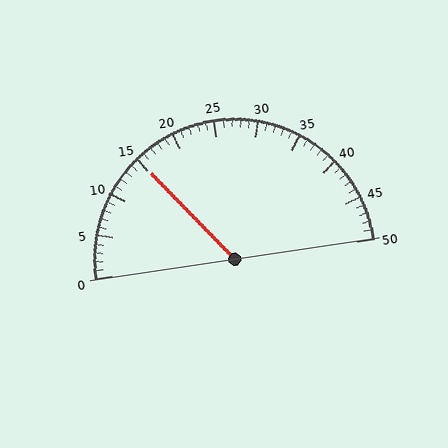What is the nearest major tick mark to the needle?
The nearest major tick mark is 15.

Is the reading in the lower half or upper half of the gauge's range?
The reading is in the lower half of the range (0 to 50).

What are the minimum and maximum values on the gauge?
The gauge ranges from 0 to 50.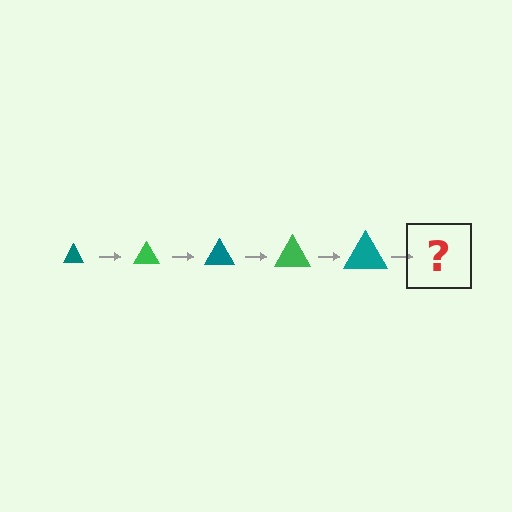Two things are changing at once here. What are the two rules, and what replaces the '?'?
The two rules are that the triangle grows larger each step and the color cycles through teal and green. The '?' should be a green triangle, larger than the previous one.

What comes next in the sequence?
The next element should be a green triangle, larger than the previous one.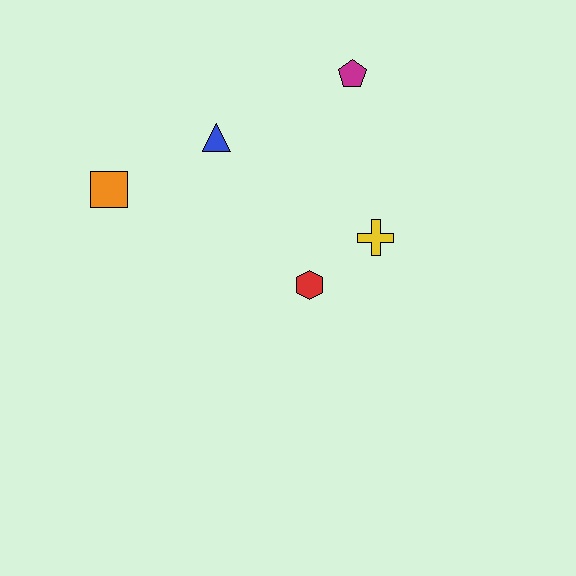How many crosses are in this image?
There is 1 cross.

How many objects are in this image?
There are 5 objects.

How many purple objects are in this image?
There are no purple objects.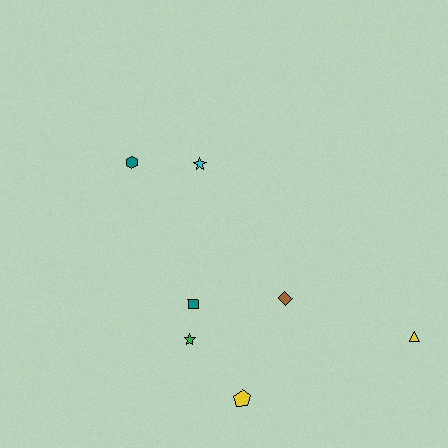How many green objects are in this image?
There is 1 green object.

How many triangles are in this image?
There is 1 triangle.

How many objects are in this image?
There are 7 objects.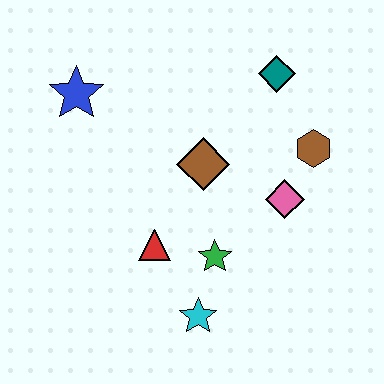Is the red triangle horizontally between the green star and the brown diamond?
No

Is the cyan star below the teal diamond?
Yes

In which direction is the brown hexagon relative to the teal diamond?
The brown hexagon is below the teal diamond.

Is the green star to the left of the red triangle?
No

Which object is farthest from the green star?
The blue star is farthest from the green star.